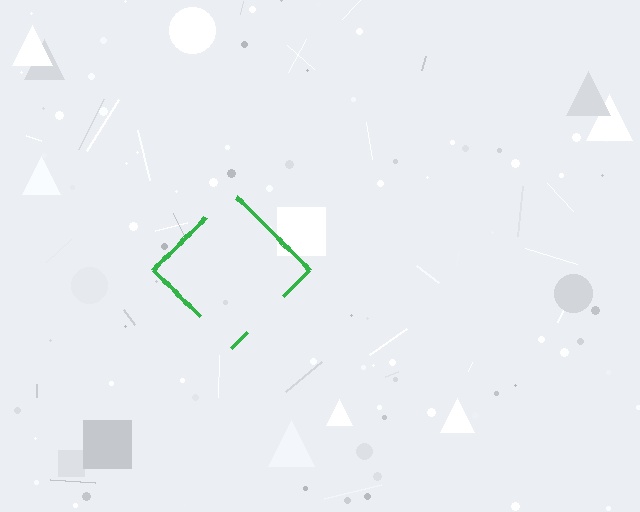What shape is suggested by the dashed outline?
The dashed outline suggests a diamond.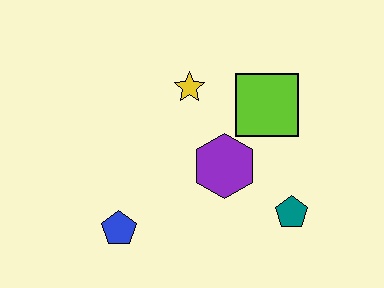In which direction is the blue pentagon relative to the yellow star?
The blue pentagon is below the yellow star.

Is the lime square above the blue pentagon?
Yes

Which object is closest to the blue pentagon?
The purple hexagon is closest to the blue pentagon.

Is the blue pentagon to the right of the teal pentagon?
No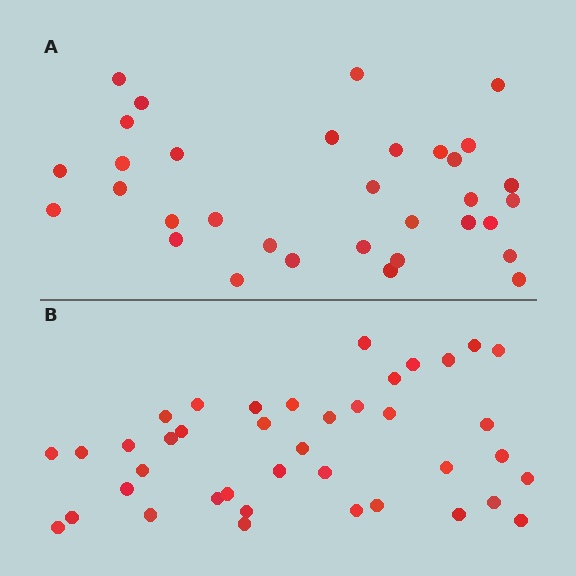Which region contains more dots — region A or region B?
Region B (the bottom region) has more dots.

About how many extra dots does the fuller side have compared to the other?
Region B has roughly 8 or so more dots than region A.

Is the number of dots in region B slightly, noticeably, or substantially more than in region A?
Region B has only slightly more — the two regions are fairly close. The ratio is roughly 1.2 to 1.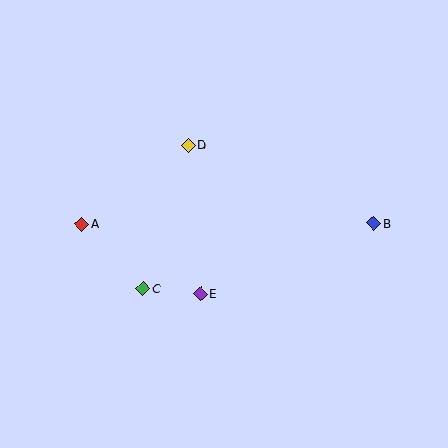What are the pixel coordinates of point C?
Point C is at (143, 289).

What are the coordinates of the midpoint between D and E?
The midpoint between D and E is at (194, 219).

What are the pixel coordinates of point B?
Point B is at (374, 223).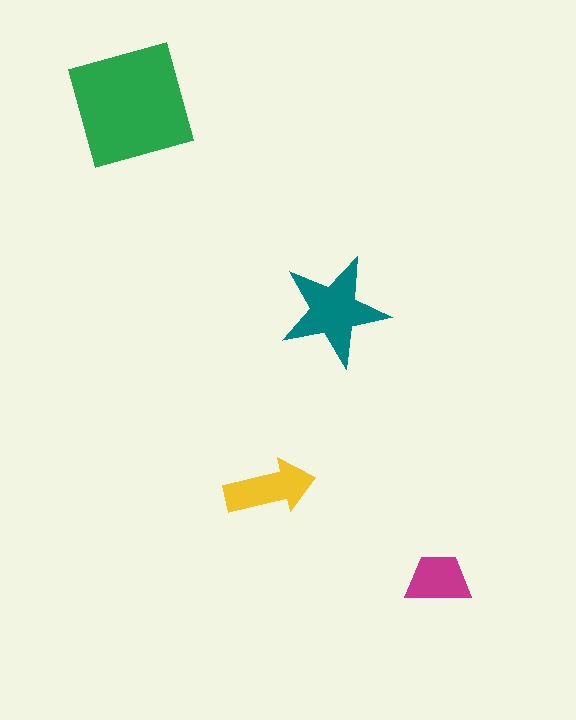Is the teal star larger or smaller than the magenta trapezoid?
Larger.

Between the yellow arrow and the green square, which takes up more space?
The green square.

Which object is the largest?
The green square.